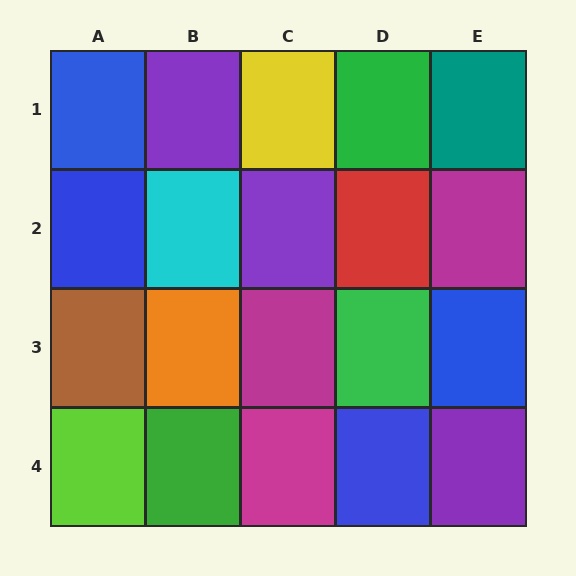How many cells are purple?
3 cells are purple.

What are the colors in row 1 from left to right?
Blue, purple, yellow, green, teal.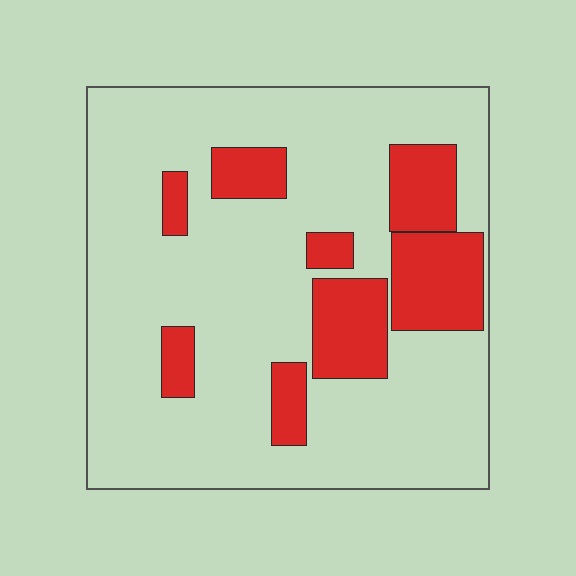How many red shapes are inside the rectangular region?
8.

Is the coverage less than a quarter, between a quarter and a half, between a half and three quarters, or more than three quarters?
Less than a quarter.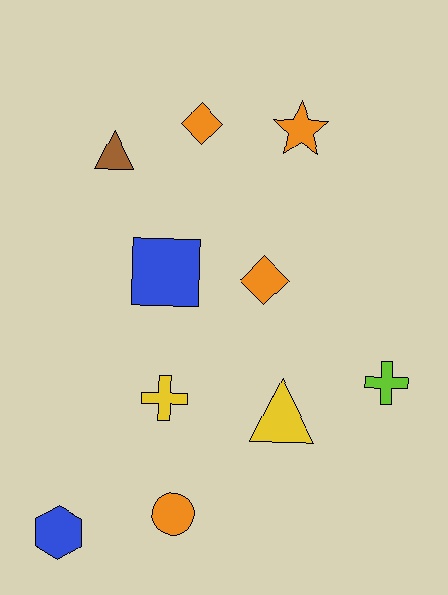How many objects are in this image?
There are 10 objects.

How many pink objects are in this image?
There are no pink objects.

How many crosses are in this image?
There are 2 crosses.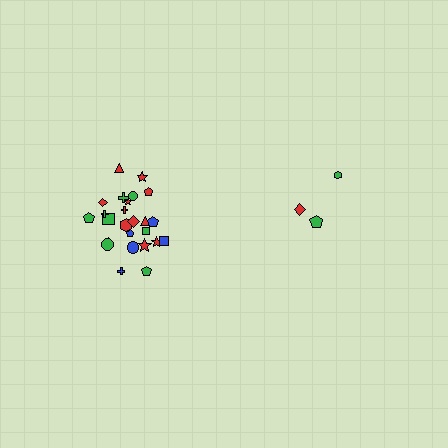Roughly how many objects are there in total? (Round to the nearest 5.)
Roughly 30 objects in total.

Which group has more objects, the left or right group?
The left group.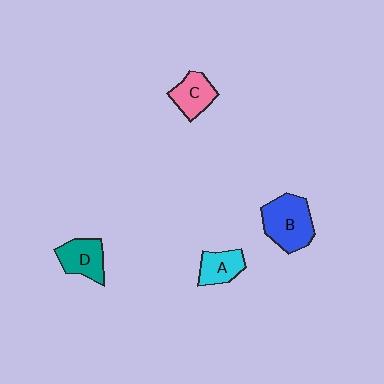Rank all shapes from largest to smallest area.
From largest to smallest: B (blue), D (teal), C (pink), A (cyan).